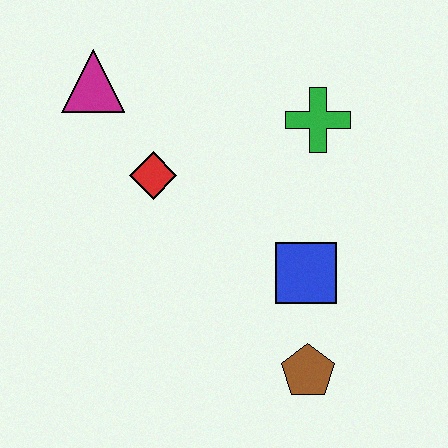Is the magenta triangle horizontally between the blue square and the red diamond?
No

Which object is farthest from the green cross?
The brown pentagon is farthest from the green cross.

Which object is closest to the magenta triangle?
The red diamond is closest to the magenta triangle.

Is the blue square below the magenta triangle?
Yes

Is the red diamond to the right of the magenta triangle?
Yes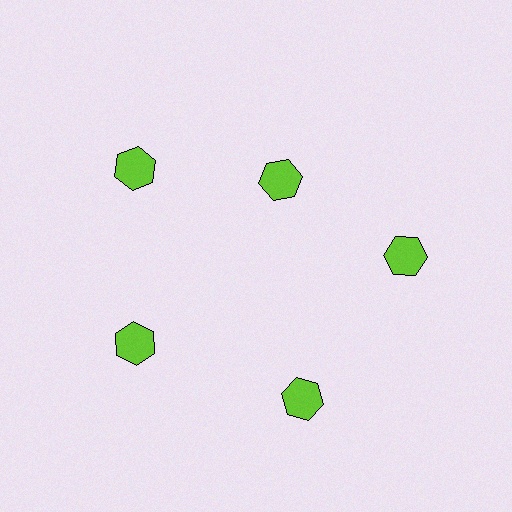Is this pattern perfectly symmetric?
No. The 5 lime hexagons are arranged in a ring, but one element near the 1 o'clock position is pulled inward toward the center, breaking the 5-fold rotational symmetry.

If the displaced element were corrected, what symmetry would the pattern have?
It would have 5-fold rotational symmetry — the pattern would map onto itself every 72 degrees.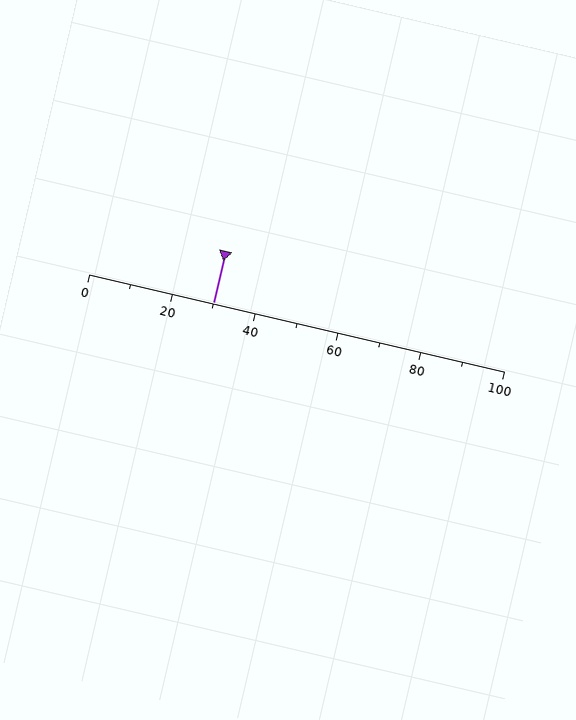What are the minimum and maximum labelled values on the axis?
The axis runs from 0 to 100.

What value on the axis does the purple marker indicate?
The marker indicates approximately 30.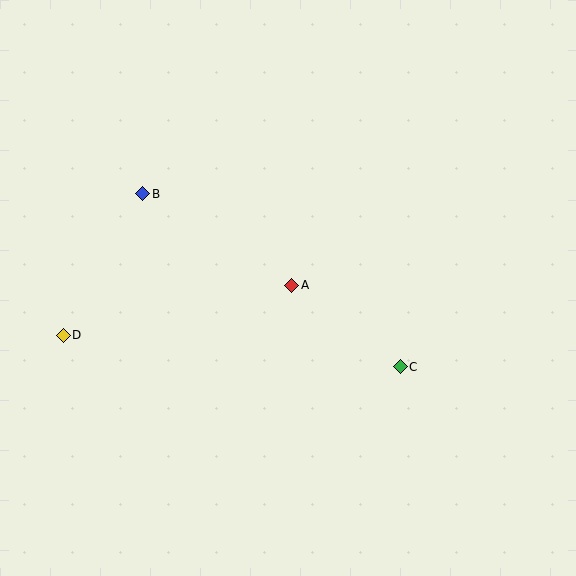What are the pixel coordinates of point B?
Point B is at (143, 194).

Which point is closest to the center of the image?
Point A at (292, 285) is closest to the center.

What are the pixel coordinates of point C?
Point C is at (400, 367).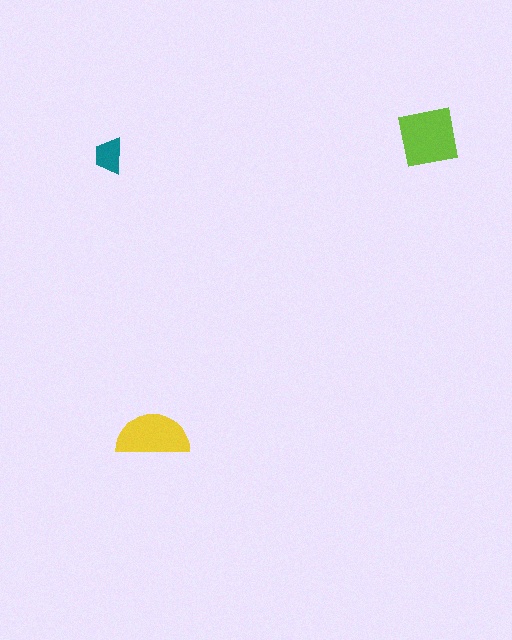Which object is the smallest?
The teal trapezoid.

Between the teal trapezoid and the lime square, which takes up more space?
The lime square.